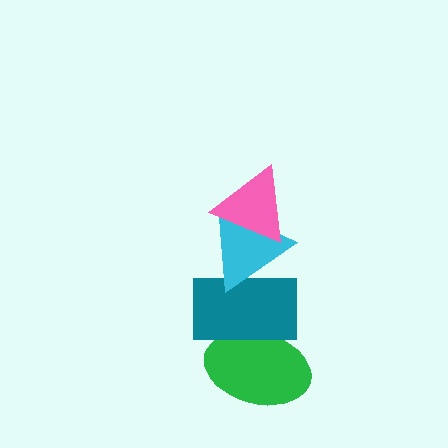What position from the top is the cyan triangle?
The cyan triangle is 2nd from the top.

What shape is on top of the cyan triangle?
The pink triangle is on top of the cyan triangle.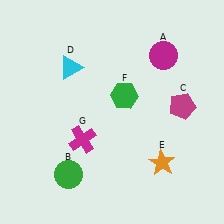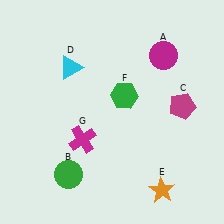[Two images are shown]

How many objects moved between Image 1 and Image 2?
1 object moved between the two images.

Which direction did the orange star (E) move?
The orange star (E) moved down.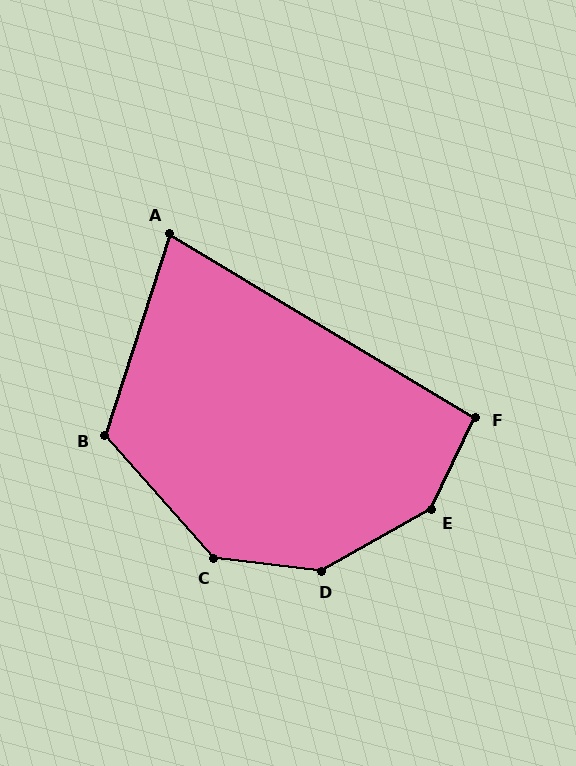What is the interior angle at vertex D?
Approximately 144 degrees (obtuse).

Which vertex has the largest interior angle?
E, at approximately 145 degrees.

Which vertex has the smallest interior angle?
A, at approximately 77 degrees.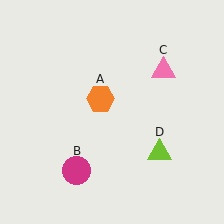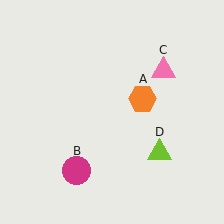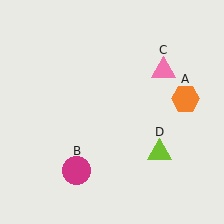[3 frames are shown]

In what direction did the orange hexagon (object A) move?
The orange hexagon (object A) moved right.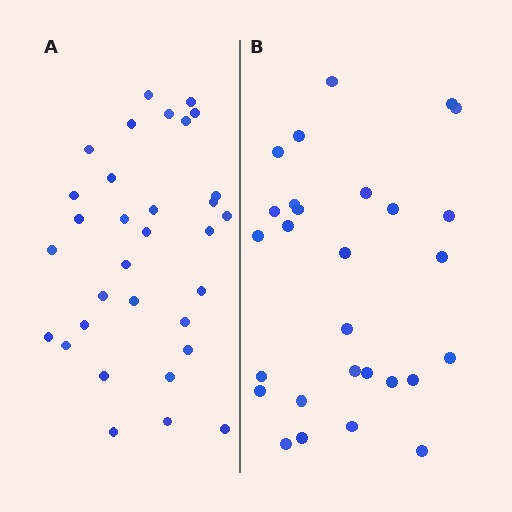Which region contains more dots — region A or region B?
Region A (the left region) has more dots.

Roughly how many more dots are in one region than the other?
Region A has about 4 more dots than region B.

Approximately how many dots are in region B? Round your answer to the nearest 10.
About 30 dots. (The exact count is 28, which rounds to 30.)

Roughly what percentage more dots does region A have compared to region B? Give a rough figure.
About 15% more.